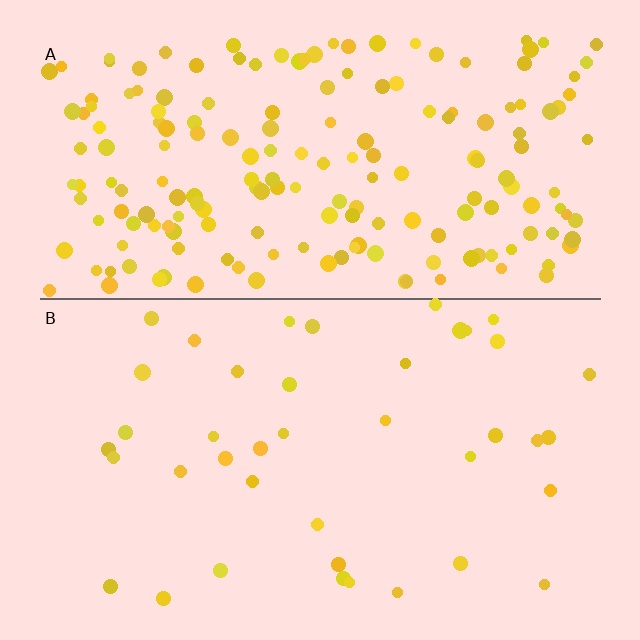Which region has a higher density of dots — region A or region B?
A (the top).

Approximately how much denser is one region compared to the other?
Approximately 4.6× — region A over region B.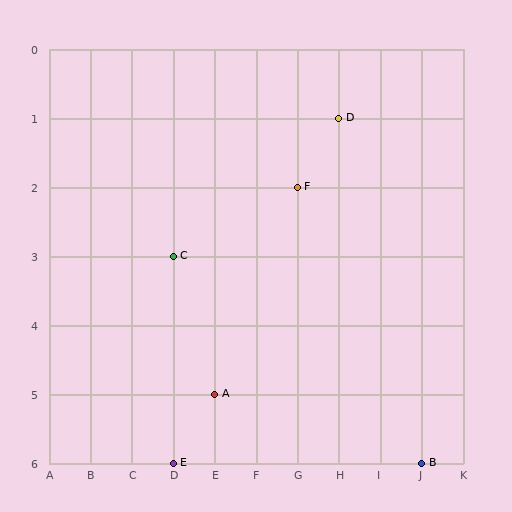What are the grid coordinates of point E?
Point E is at grid coordinates (D, 6).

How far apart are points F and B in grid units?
Points F and B are 3 columns and 4 rows apart (about 5.0 grid units diagonally).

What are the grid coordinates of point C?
Point C is at grid coordinates (D, 3).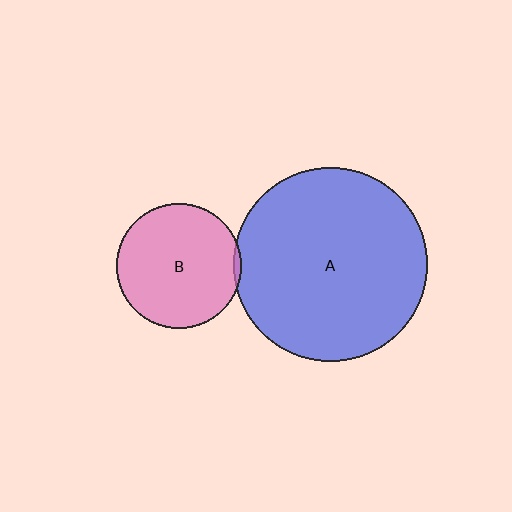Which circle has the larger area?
Circle A (blue).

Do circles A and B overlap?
Yes.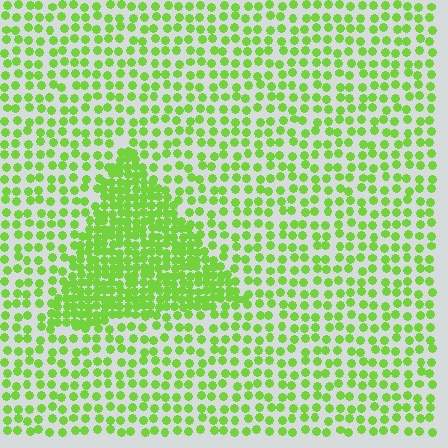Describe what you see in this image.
The image contains small lime elements arranged at two different densities. A triangle-shaped region is visible where the elements are more densely packed than the surrounding area.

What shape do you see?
I see a triangle.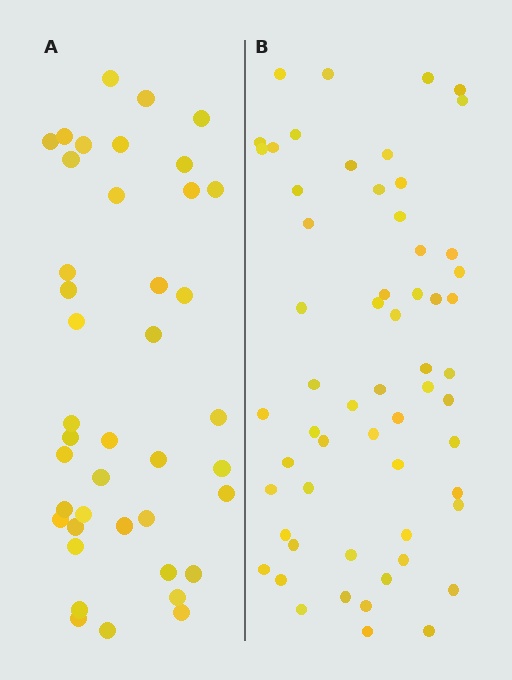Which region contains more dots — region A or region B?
Region B (the right region) has more dots.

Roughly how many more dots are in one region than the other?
Region B has approximately 20 more dots than region A.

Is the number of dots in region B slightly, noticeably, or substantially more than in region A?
Region B has noticeably more, but not dramatically so. The ratio is roughly 1.4 to 1.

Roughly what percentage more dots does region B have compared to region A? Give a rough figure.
About 45% more.